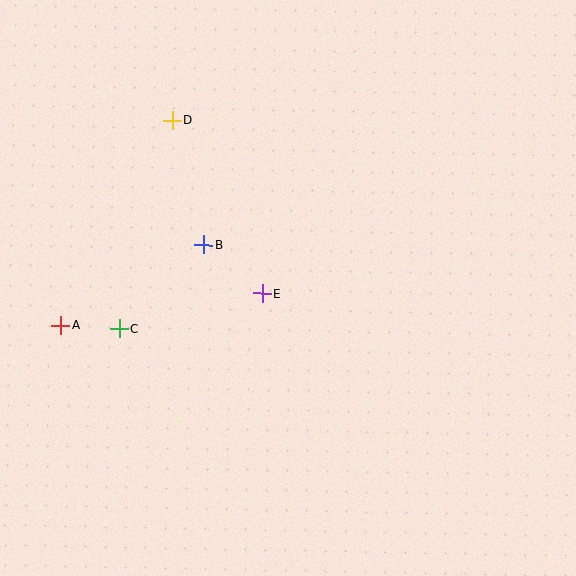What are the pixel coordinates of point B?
Point B is at (203, 245).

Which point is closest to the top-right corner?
Point D is closest to the top-right corner.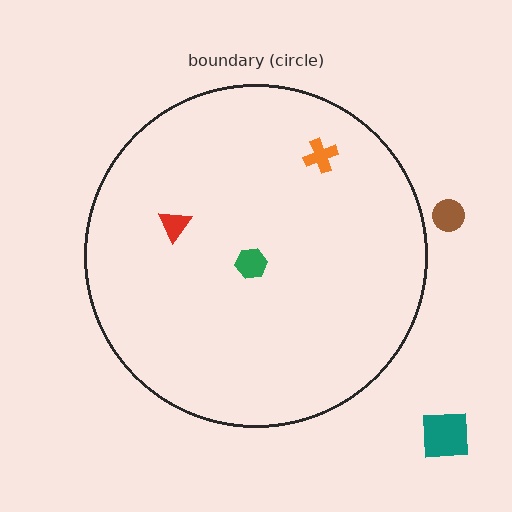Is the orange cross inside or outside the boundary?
Inside.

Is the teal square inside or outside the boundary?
Outside.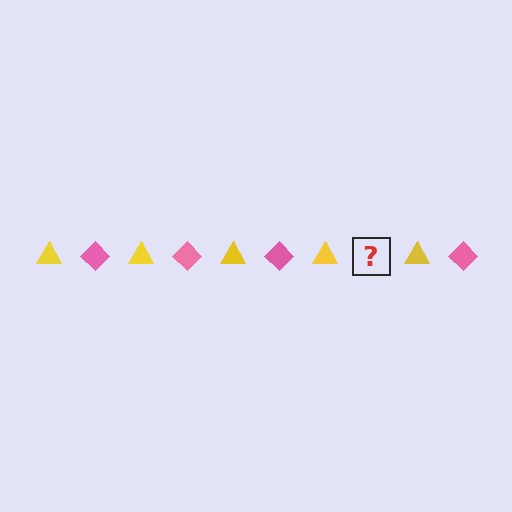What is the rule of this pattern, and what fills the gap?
The rule is that the pattern alternates between yellow triangle and pink diamond. The gap should be filled with a pink diamond.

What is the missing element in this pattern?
The missing element is a pink diamond.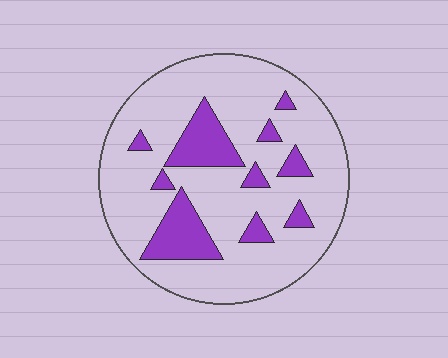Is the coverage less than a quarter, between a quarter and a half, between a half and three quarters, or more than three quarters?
Less than a quarter.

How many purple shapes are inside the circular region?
10.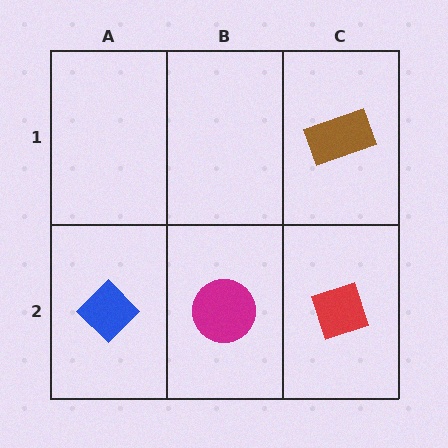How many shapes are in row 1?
1 shape.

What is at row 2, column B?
A magenta circle.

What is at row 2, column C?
A red diamond.